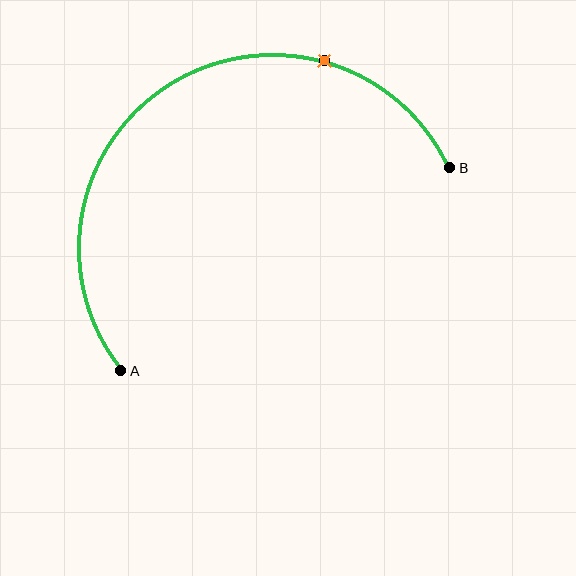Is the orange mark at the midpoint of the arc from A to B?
No. The orange mark lies on the arc but is closer to endpoint B. The arc midpoint would be at the point on the curve equidistant along the arc from both A and B.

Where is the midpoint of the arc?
The arc midpoint is the point on the curve farthest from the straight line joining A and B. It sits above that line.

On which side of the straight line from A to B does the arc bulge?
The arc bulges above the straight line connecting A and B.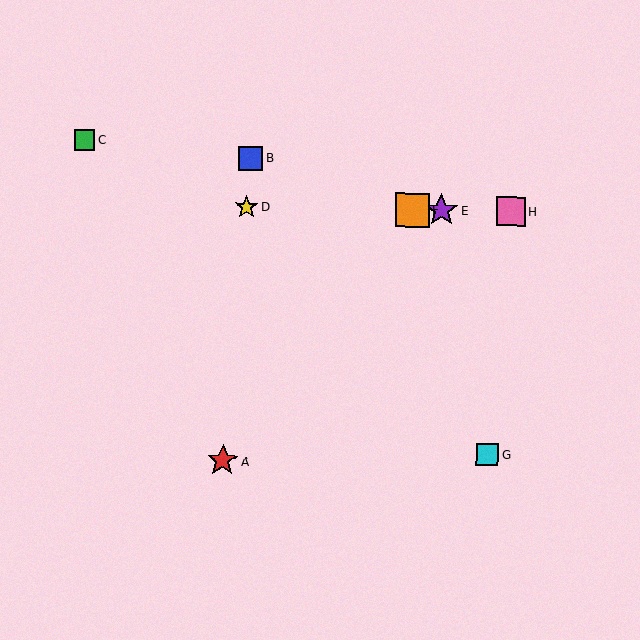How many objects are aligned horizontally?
4 objects (D, E, F, H) are aligned horizontally.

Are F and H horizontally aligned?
Yes, both are at y≈210.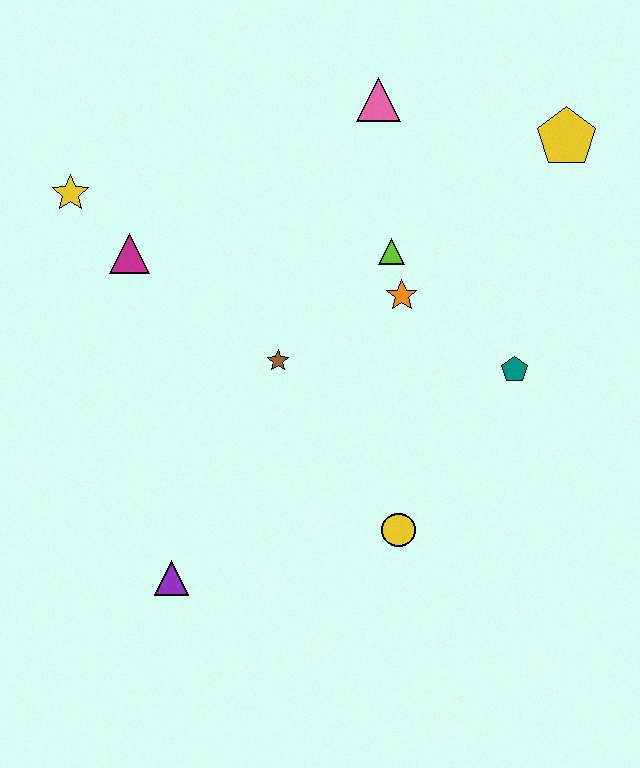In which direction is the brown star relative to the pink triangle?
The brown star is below the pink triangle.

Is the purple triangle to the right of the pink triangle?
No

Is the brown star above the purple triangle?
Yes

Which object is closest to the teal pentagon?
The orange star is closest to the teal pentagon.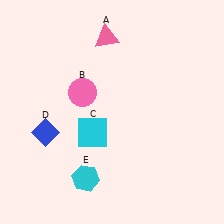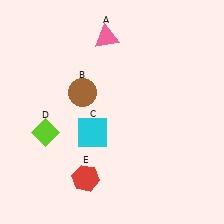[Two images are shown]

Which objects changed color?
B changed from pink to brown. D changed from blue to lime. E changed from cyan to red.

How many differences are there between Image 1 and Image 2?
There are 3 differences between the two images.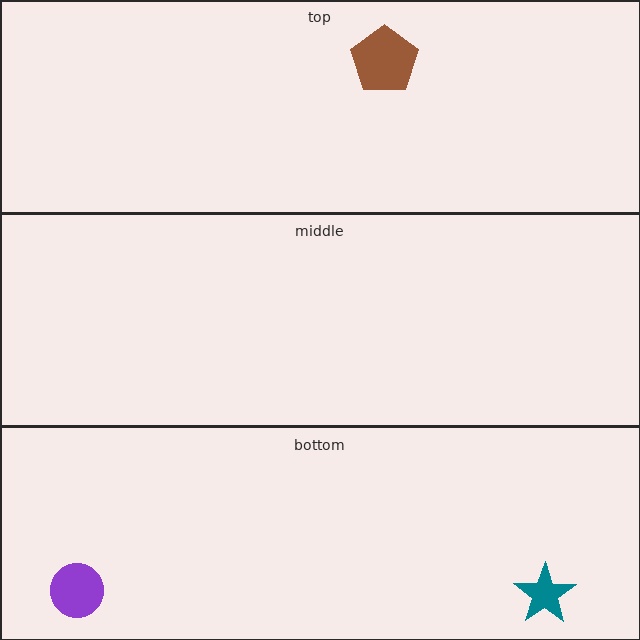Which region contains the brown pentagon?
The top region.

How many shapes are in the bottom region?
2.